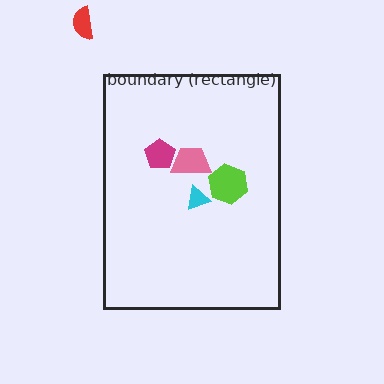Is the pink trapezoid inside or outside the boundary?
Inside.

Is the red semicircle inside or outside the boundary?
Outside.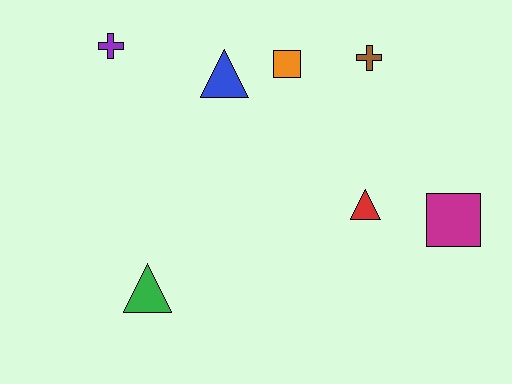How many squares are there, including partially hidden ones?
There are 2 squares.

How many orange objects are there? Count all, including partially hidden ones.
There is 1 orange object.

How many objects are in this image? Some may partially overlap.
There are 7 objects.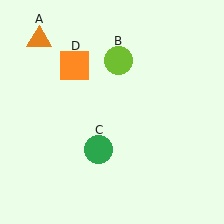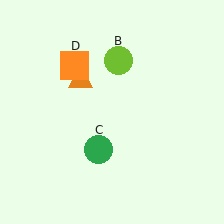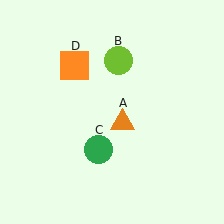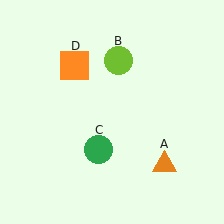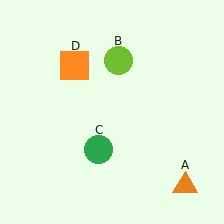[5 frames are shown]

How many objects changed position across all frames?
1 object changed position: orange triangle (object A).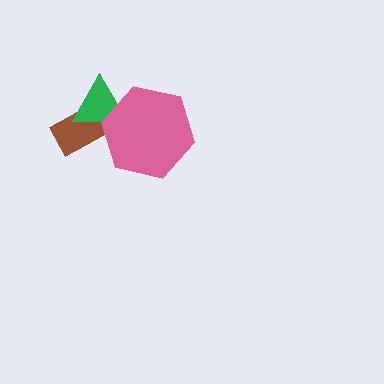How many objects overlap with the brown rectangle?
2 objects overlap with the brown rectangle.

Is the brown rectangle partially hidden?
Yes, it is partially covered by another shape.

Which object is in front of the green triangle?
The pink hexagon is in front of the green triangle.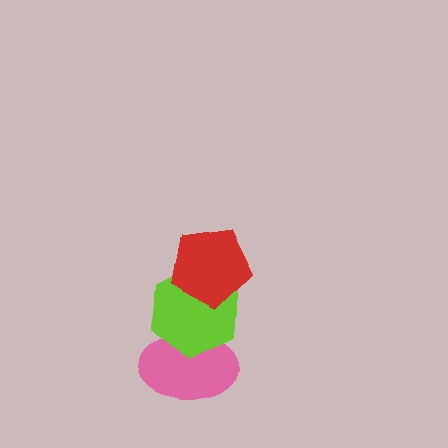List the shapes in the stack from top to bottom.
From top to bottom: the red pentagon, the lime hexagon, the pink ellipse.